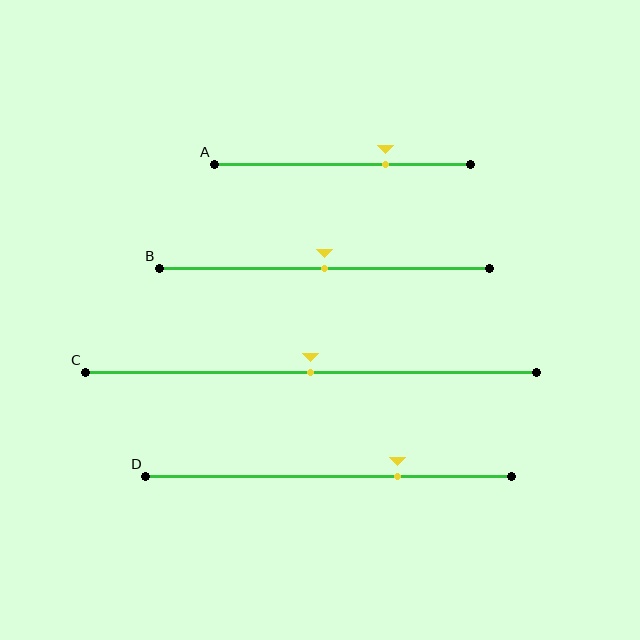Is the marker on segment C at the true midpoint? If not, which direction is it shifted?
Yes, the marker on segment C is at the true midpoint.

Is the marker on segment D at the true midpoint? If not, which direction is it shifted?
No, the marker on segment D is shifted to the right by about 19% of the segment length.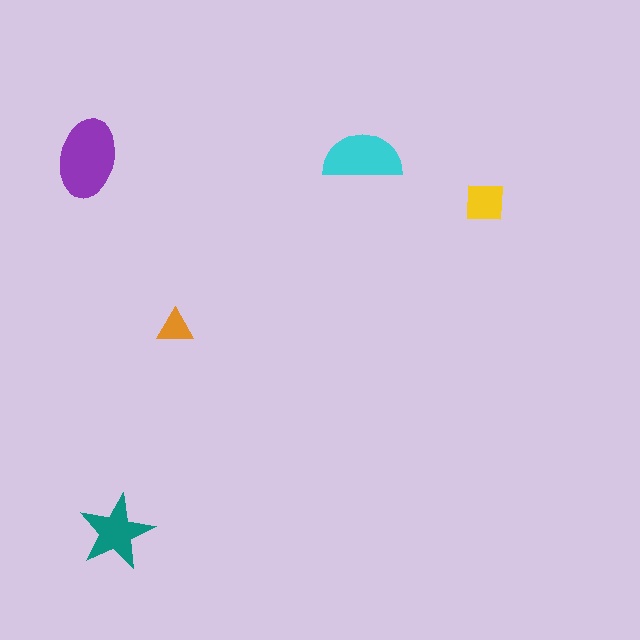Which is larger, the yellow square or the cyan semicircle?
The cyan semicircle.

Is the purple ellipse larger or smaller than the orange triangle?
Larger.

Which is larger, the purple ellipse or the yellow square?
The purple ellipse.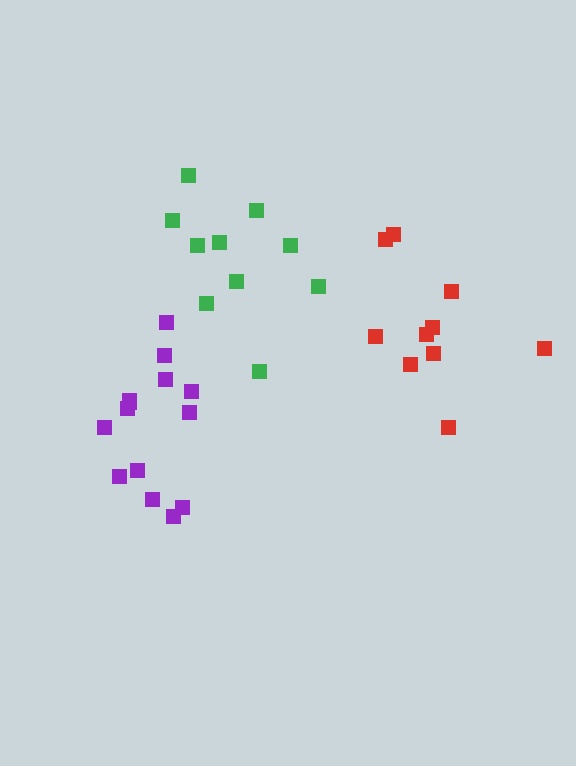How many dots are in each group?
Group 1: 10 dots, Group 2: 14 dots, Group 3: 10 dots (34 total).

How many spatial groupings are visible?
There are 3 spatial groupings.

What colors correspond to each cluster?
The clusters are colored: green, purple, red.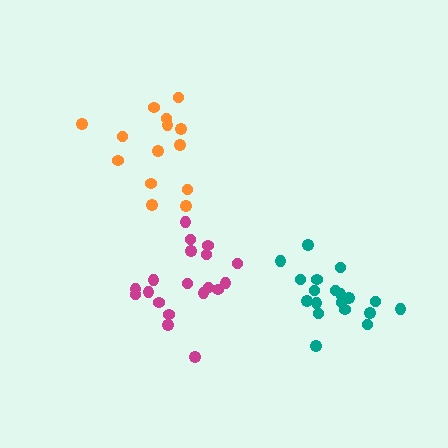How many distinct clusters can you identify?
There are 3 distinct clusters.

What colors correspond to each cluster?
The clusters are colored: teal, magenta, orange.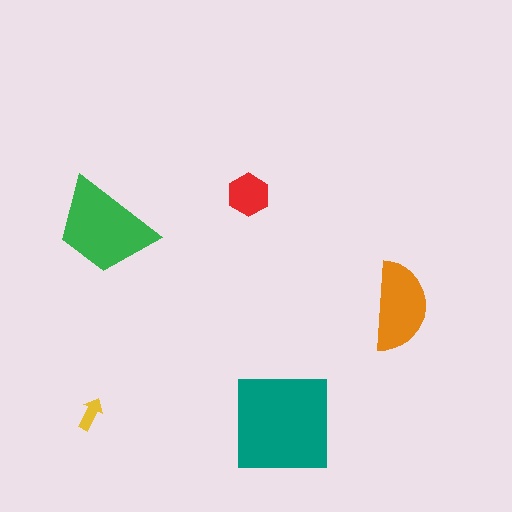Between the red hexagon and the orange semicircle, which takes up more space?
The orange semicircle.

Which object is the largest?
The teal square.